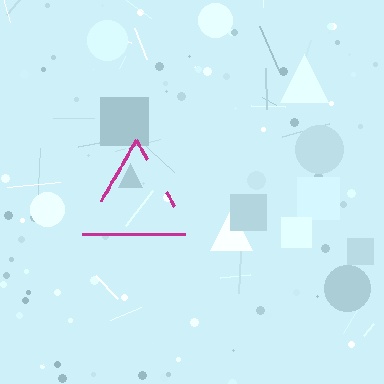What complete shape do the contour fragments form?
The contour fragments form a triangle.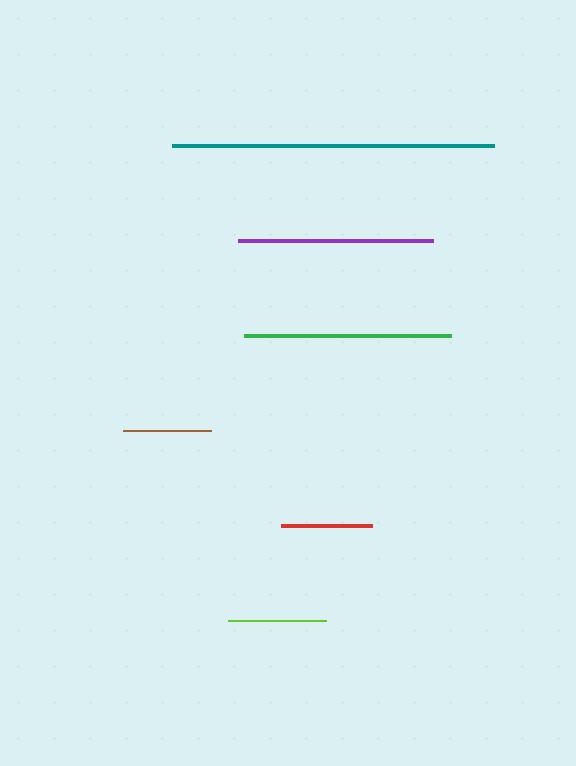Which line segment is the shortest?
The brown line is the shortest at approximately 88 pixels.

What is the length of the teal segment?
The teal segment is approximately 322 pixels long.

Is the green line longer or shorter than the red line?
The green line is longer than the red line.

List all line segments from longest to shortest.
From longest to shortest: teal, green, purple, lime, red, brown.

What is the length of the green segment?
The green segment is approximately 207 pixels long.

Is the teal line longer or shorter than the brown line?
The teal line is longer than the brown line.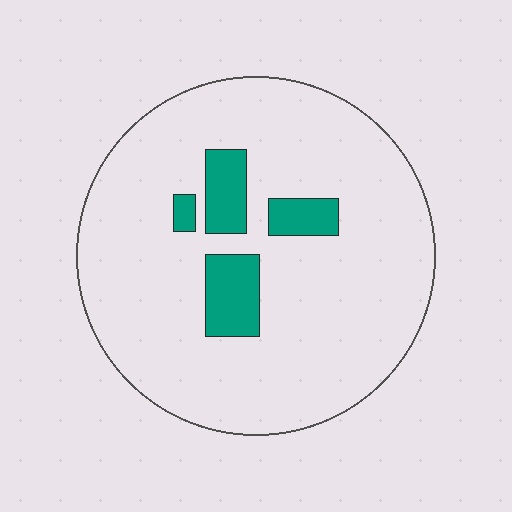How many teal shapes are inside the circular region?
4.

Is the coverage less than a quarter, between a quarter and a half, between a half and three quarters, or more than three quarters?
Less than a quarter.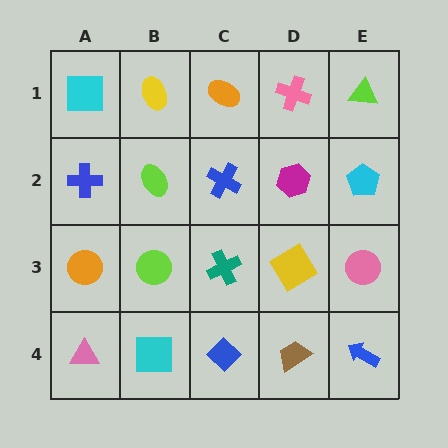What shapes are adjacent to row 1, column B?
A lime ellipse (row 2, column B), a cyan square (row 1, column A), an orange ellipse (row 1, column C).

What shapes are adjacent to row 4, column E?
A pink circle (row 3, column E), a brown trapezoid (row 4, column D).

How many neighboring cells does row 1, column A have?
2.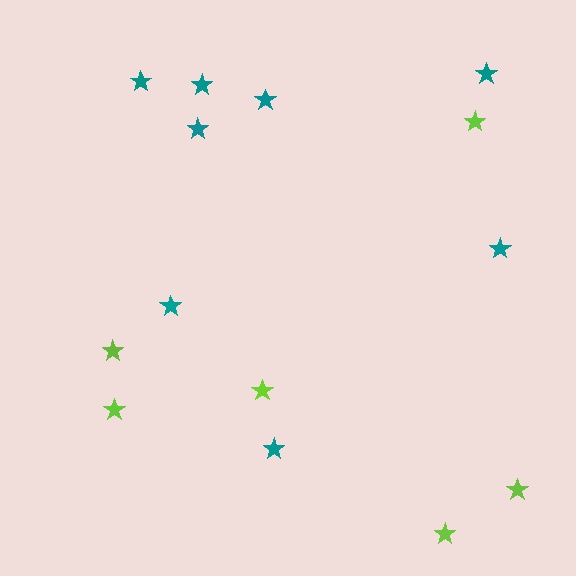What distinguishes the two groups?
There are 2 groups: one group of teal stars (8) and one group of lime stars (6).